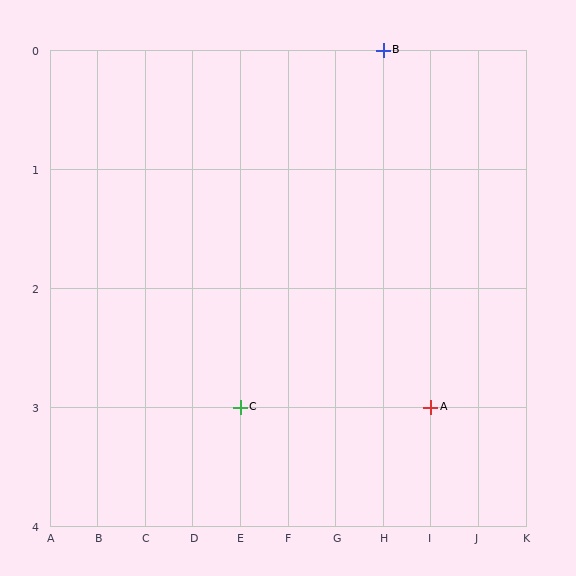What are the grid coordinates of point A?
Point A is at grid coordinates (I, 3).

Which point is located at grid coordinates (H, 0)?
Point B is at (H, 0).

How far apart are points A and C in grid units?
Points A and C are 4 columns apart.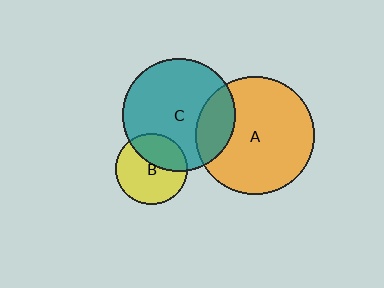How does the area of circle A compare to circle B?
Approximately 2.7 times.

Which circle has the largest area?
Circle A (orange).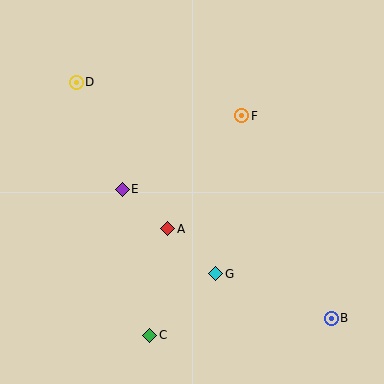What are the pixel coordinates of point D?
Point D is at (76, 82).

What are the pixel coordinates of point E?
Point E is at (122, 190).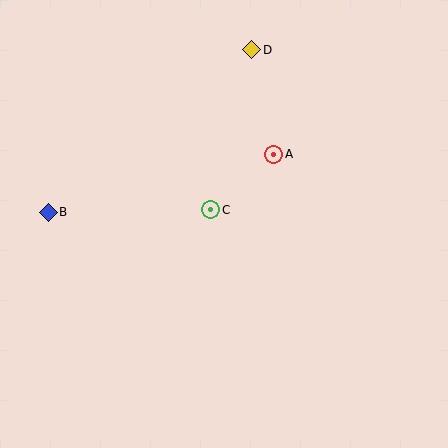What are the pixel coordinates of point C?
Point C is at (211, 210).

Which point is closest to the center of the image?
Point C at (211, 210) is closest to the center.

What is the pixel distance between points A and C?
The distance between A and C is 84 pixels.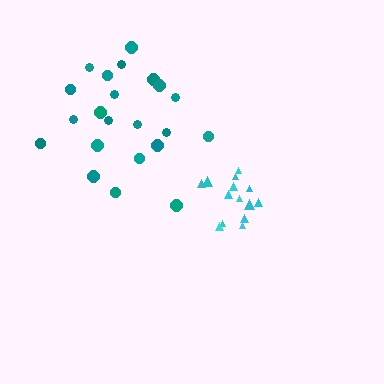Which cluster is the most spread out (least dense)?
Teal.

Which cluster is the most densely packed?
Cyan.